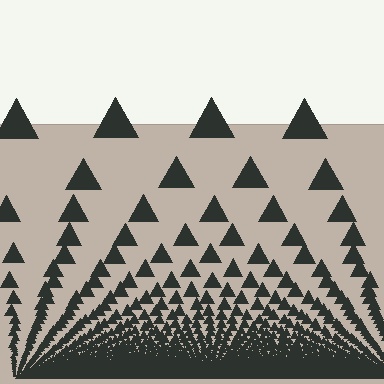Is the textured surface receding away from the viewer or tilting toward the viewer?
The surface appears to tilt toward the viewer. Texture elements get larger and sparser toward the top.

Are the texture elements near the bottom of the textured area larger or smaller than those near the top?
Smaller. The gradient is inverted — elements near the bottom are smaller and denser.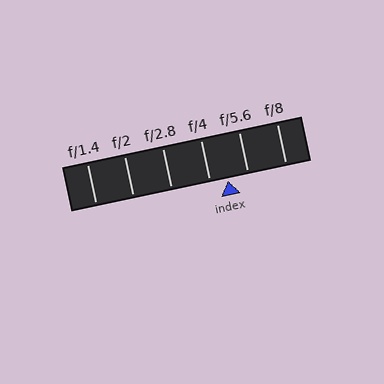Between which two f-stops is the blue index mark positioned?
The index mark is between f/4 and f/5.6.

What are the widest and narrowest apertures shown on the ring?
The widest aperture shown is f/1.4 and the narrowest is f/8.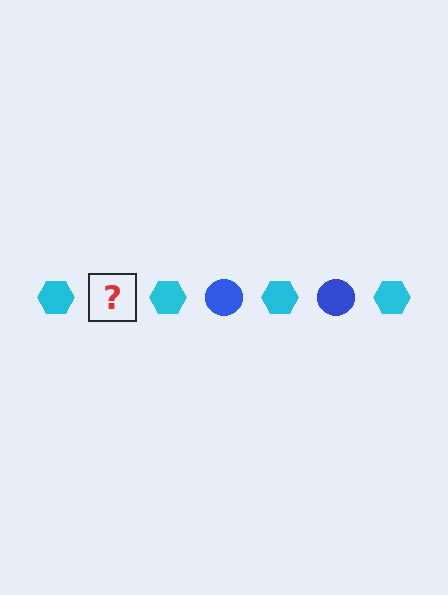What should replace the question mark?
The question mark should be replaced with a blue circle.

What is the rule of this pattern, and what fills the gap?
The rule is that the pattern alternates between cyan hexagon and blue circle. The gap should be filled with a blue circle.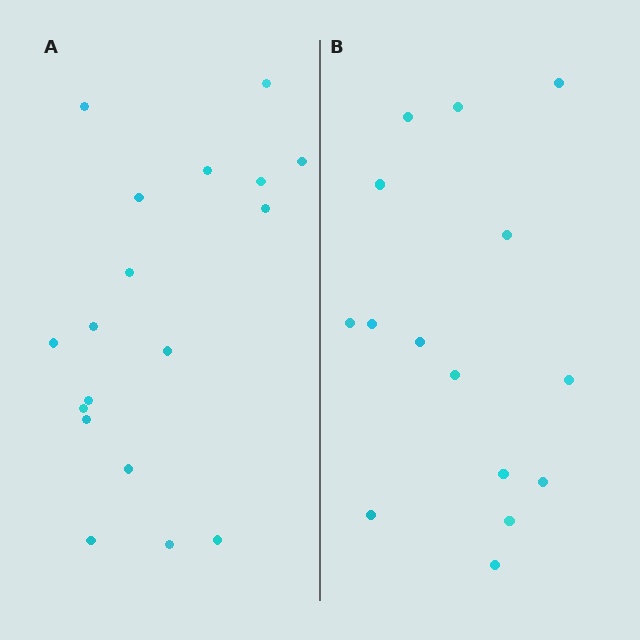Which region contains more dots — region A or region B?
Region A (the left region) has more dots.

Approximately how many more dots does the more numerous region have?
Region A has just a few more — roughly 2 or 3 more dots than region B.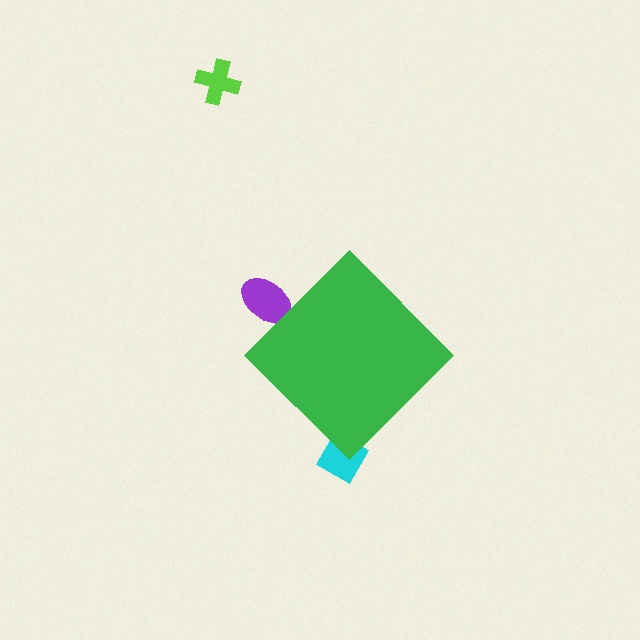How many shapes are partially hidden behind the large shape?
2 shapes are partially hidden.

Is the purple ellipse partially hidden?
Yes, the purple ellipse is partially hidden behind the green diamond.